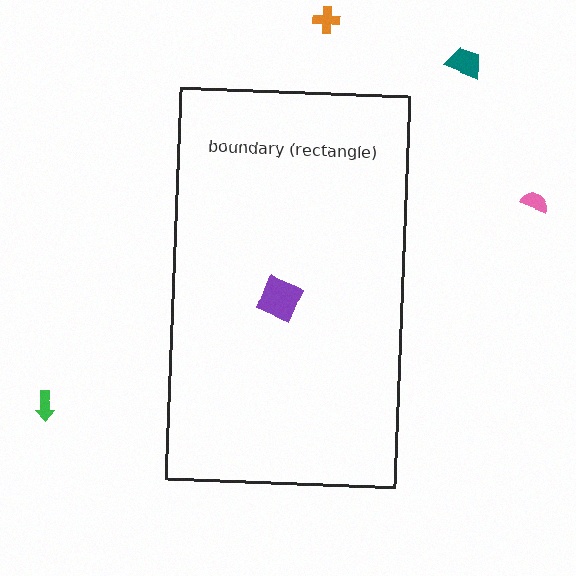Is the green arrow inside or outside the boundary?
Outside.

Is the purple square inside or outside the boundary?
Inside.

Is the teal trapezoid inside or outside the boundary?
Outside.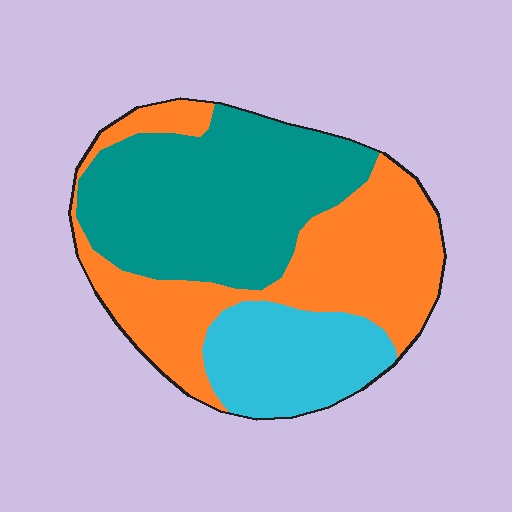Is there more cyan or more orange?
Orange.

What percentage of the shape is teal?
Teal takes up about two fifths (2/5) of the shape.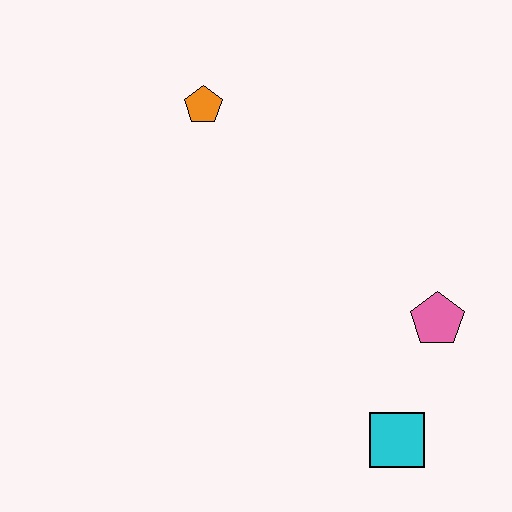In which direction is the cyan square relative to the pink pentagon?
The cyan square is below the pink pentagon.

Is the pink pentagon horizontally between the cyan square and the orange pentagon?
No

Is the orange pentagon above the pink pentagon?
Yes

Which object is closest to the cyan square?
The pink pentagon is closest to the cyan square.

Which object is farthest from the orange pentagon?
The cyan square is farthest from the orange pentagon.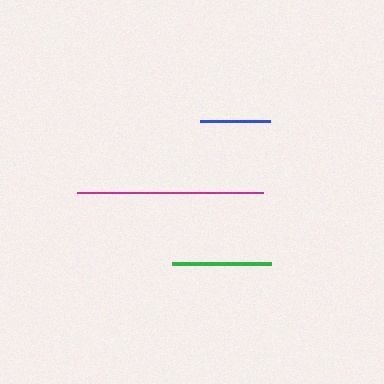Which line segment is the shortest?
The blue line is the shortest at approximately 70 pixels.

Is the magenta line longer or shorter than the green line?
The magenta line is longer than the green line.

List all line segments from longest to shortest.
From longest to shortest: magenta, green, blue.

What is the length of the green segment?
The green segment is approximately 99 pixels long.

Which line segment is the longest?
The magenta line is the longest at approximately 186 pixels.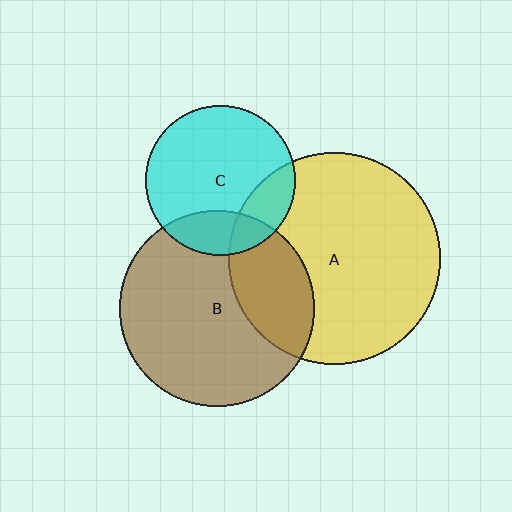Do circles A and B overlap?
Yes.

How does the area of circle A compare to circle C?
Approximately 2.0 times.